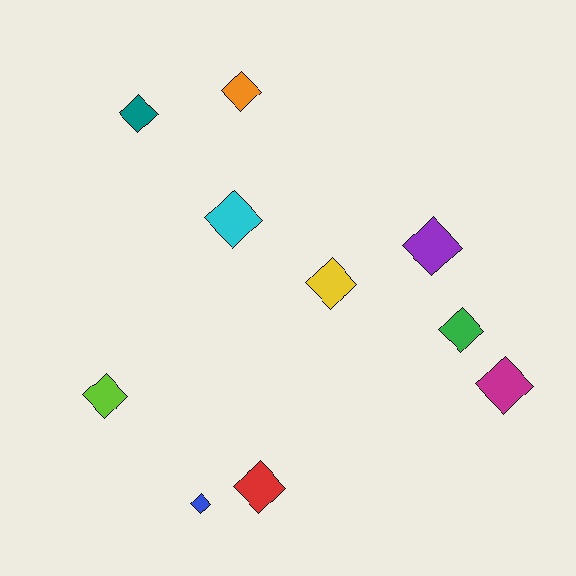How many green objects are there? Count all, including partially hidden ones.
There is 1 green object.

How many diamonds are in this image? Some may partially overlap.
There are 10 diamonds.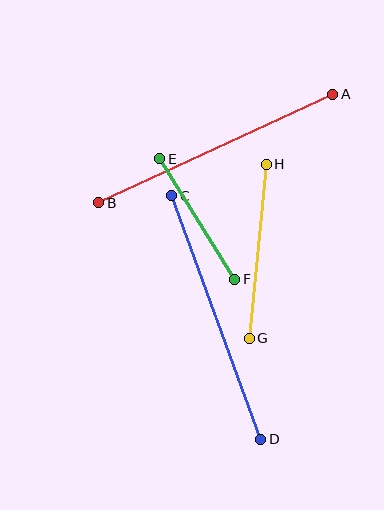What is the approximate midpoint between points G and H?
The midpoint is at approximately (258, 251) pixels.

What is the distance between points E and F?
The distance is approximately 142 pixels.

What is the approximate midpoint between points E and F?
The midpoint is at approximately (197, 219) pixels.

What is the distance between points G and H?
The distance is approximately 175 pixels.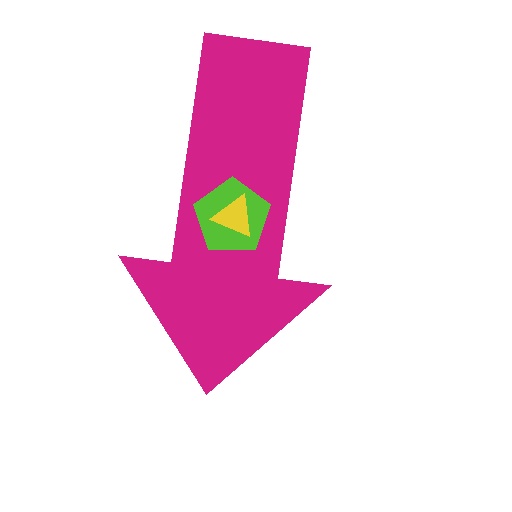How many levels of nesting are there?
3.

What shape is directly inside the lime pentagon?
The yellow triangle.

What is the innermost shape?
The yellow triangle.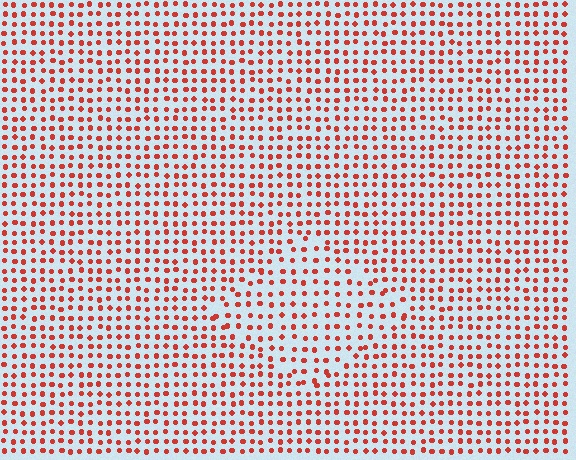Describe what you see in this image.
The image contains small red elements arranged at two different densities. A diamond-shaped region is visible where the elements are less densely packed than the surrounding area.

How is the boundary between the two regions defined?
The boundary is defined by a change in element density (approximately 1.4x ratio). All elements are the same color, size, and shape.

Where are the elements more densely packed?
The elements are more densely packed outside the diamond boundary.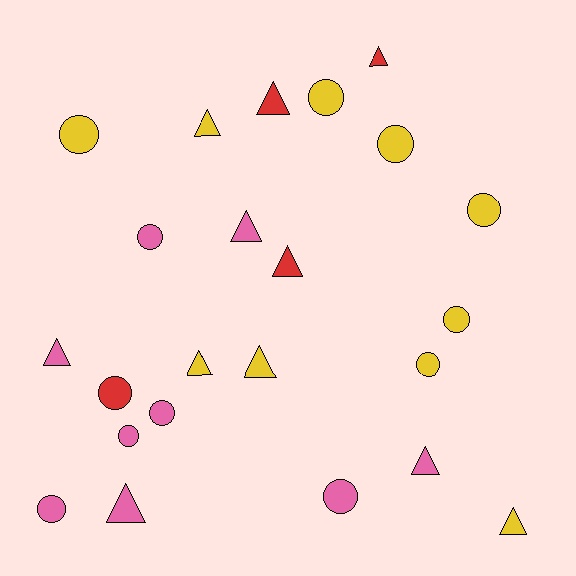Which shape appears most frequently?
Circle, with 12 objects.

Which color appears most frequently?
Yellow, with 10 objects.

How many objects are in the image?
There are 23 objects.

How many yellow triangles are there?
There are 4 yellow triangles.